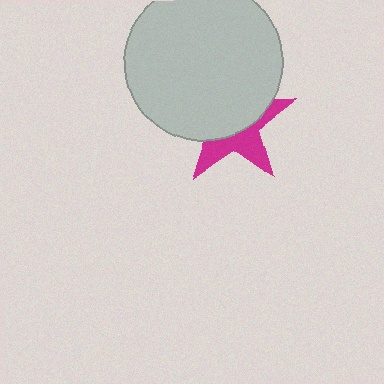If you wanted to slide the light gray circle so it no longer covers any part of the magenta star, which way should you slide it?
Slide it up — that is the most direct way to separate the two shapes.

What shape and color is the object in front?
The object in front is a light gray circle.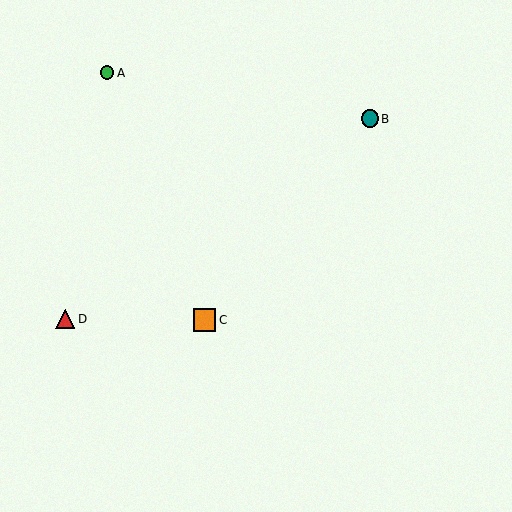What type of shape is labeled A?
Shape A is a green circle.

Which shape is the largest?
The orange square (labeled C) is the largest.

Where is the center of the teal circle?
The center of the teal circle is at (370, 119).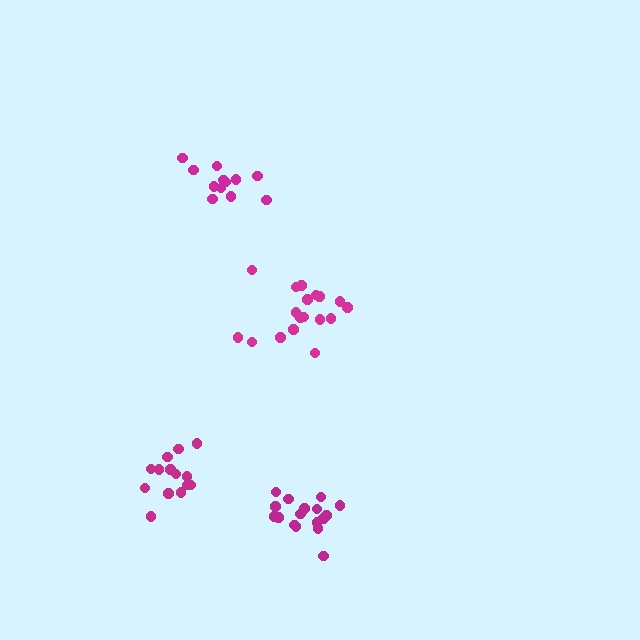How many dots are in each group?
Group 1: 18 dots, Group 2: 14 dots, Group 3: 12 dots, Group 4: 17 dots (61 total).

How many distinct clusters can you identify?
There are 4 distinct clusters.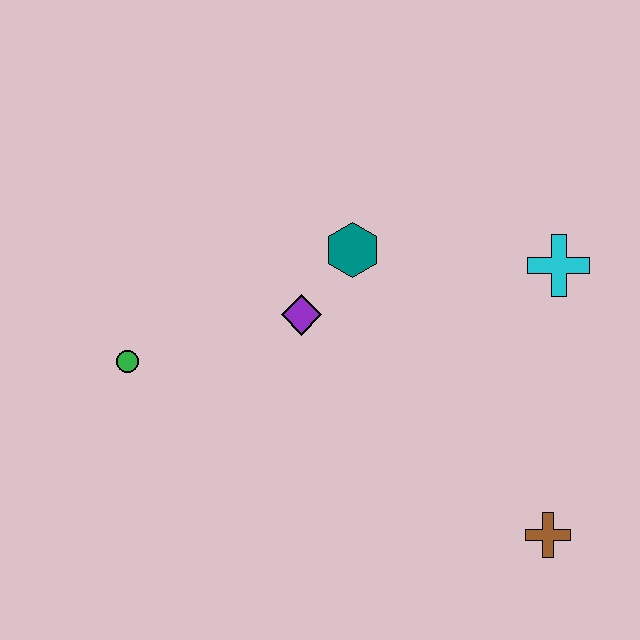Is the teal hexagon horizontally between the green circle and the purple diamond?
No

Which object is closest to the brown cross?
The cyan cross is closest to the brown cross.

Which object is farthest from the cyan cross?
The green circle is farthest from the cyan cross.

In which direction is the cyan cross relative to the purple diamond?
The cyan cross is to the right of the purple diamond.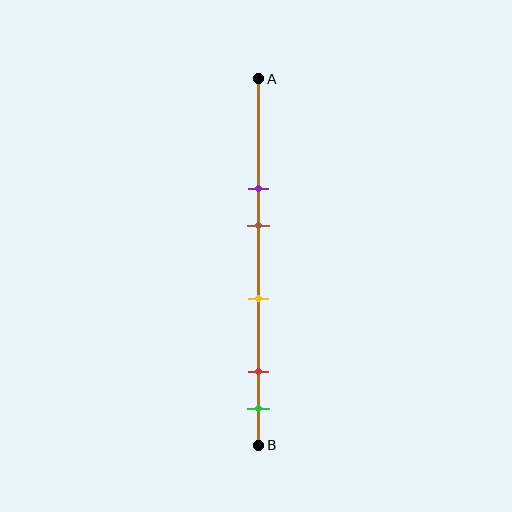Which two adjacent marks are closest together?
The red and green marks are the closest adjacent pair.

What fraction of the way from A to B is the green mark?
The green mark is approximately 90% (0.9) of the way from A to B.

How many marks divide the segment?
There are 5 marks dividing the segment.